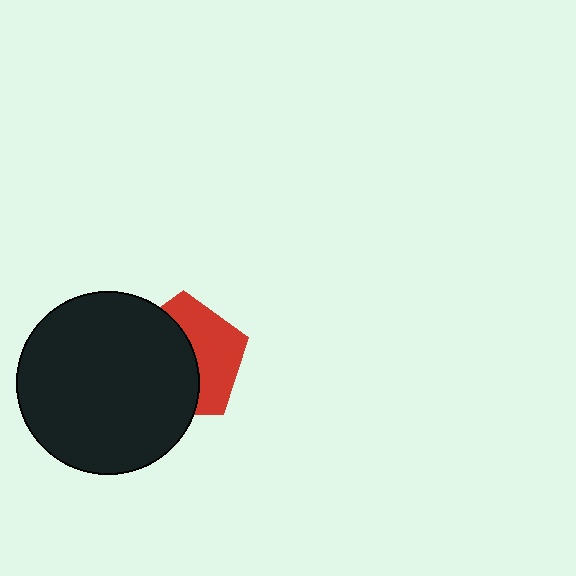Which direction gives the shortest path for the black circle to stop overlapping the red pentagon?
Moving left gives the shortest separation.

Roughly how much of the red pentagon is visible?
A small part of it is visible (roughly 44%).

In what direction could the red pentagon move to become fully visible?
The red pentagon could move right. That would shift it out from behind the black circle entirely.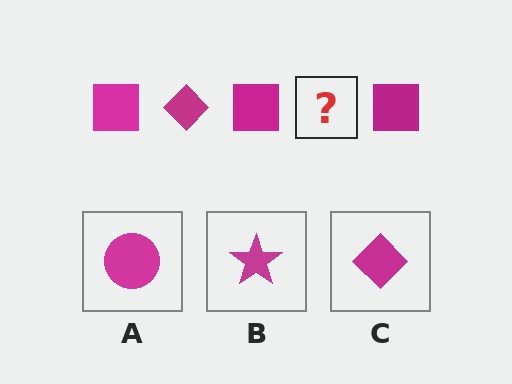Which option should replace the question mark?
Option C.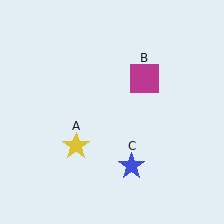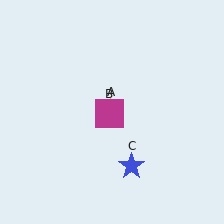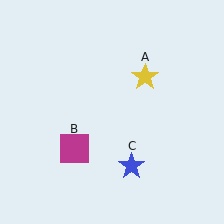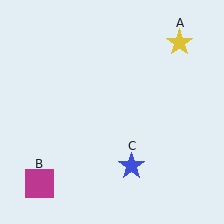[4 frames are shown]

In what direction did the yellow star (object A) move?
The yellow star (object A) moved up and to the right.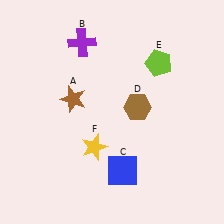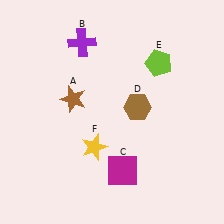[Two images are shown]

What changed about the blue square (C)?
In Image 1, C is blue. In Image 2, it changed to magenta.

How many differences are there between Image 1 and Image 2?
There is 1 difference between the two images.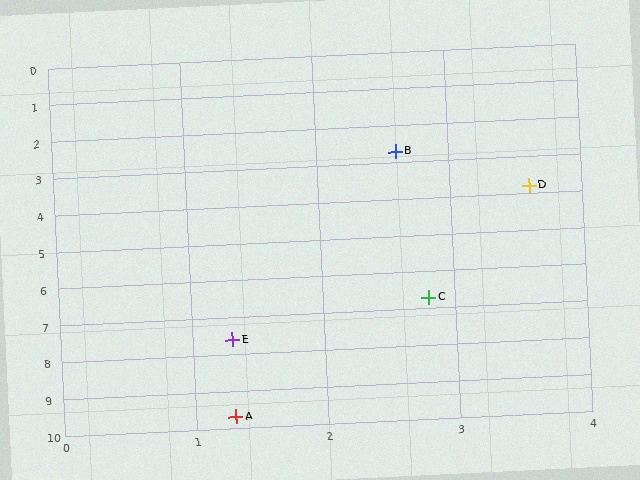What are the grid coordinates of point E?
Point E is at approximately (1.3, 7.6).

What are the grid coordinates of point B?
Point B is at approximately (2.6, 2.7).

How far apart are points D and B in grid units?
Points D and B are about 1.5 grid units apart.